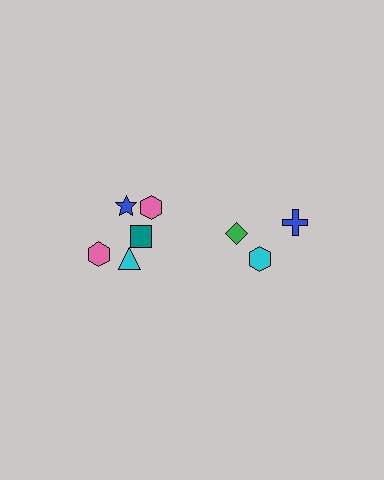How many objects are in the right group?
There are 3 objects.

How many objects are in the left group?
There are 5 objects.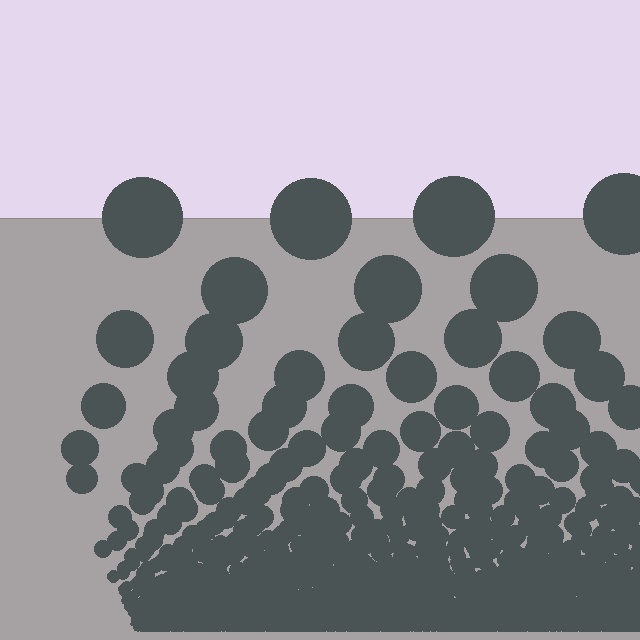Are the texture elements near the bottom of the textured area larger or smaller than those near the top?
Smaller. The gradient is inverted — elements near the bottom are smaller and denser.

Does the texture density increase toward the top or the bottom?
Density increases toward the bottom.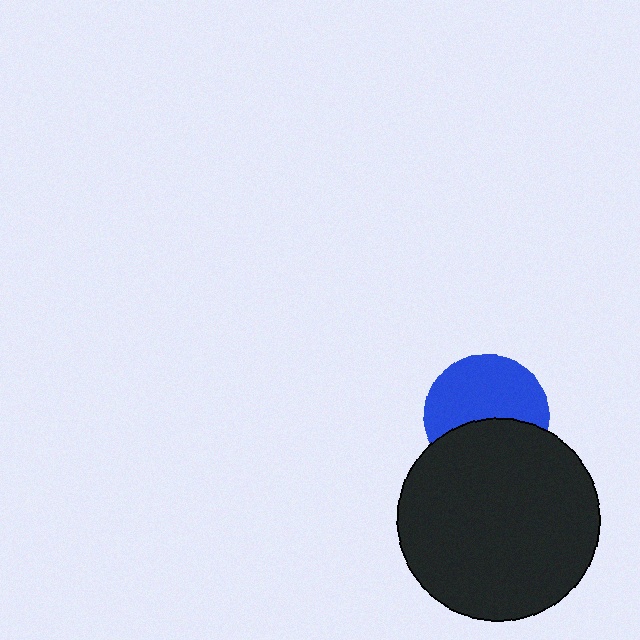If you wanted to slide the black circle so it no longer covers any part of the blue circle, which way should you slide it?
Slide it down — that is the most direct way to separate the two shapes.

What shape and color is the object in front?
The object in front is a black circle.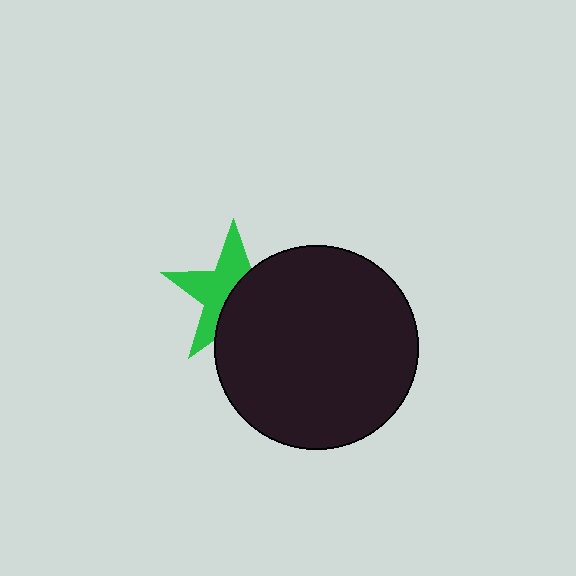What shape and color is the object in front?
The object in front is a black circle.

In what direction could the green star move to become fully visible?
The green star could move left. That would shift it out from behind the black circle entirely.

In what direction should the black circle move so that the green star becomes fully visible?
The black circle should move right. That is the shortest direction to clear the overlap and leave the green star fully visible.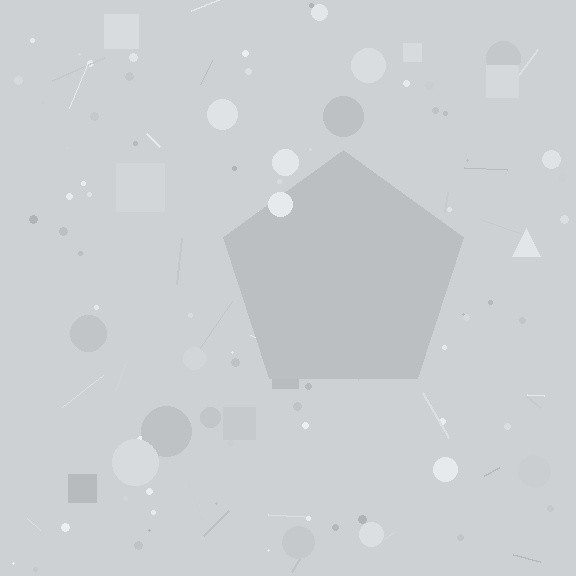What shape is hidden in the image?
A pentagon is hidden in the image.